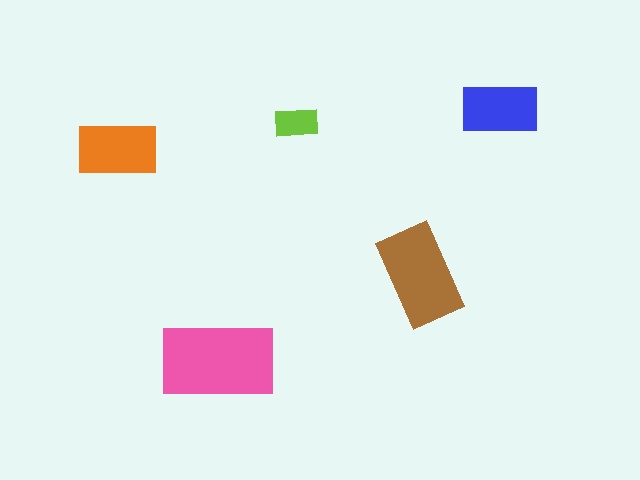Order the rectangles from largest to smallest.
the pink one, the brown one, the orange one, the blue one, the lime one.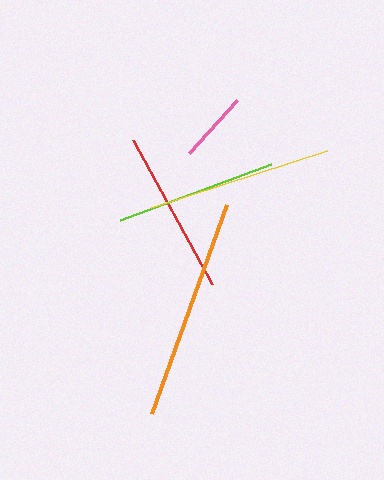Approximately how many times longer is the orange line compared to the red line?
The orange line is approximately 1.3 times the length of the red line.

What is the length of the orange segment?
The orange segment is approximately 222 pixels long.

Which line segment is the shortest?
The pink line is the shortest at approximately 72 pixels.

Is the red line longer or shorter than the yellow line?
The yellow line is longer than the red line.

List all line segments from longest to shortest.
From longest to shortest: orange, yellow, red, lime, pink.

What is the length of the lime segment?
The lime segment is approximately 160 pixels long.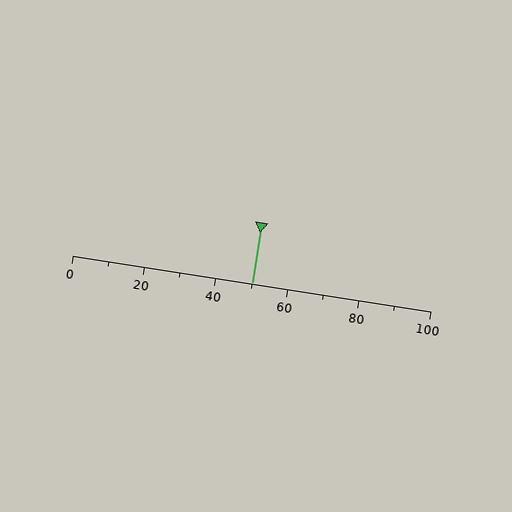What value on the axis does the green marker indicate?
The marker indicates approximately 50.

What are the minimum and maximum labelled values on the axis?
The axis runs from 0 to 100.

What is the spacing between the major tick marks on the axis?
The major ticks are spaced 20 apart.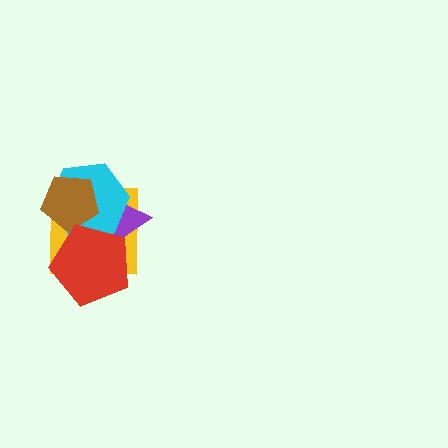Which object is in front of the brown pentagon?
The red pentagon is in front of the brown pentagon.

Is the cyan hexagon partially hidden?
Yes, it is partially covered by another shape.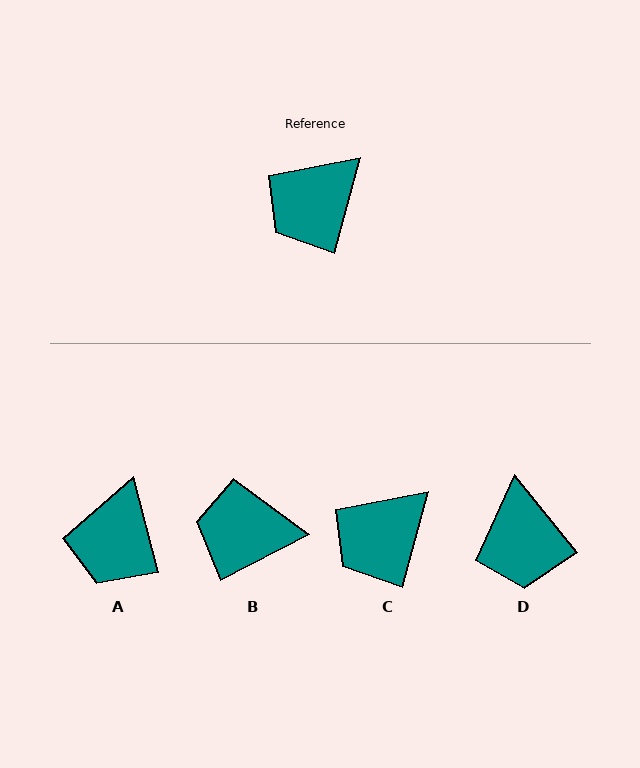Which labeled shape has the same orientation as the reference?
C.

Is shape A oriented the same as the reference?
No, it is off by about 30 degrees.